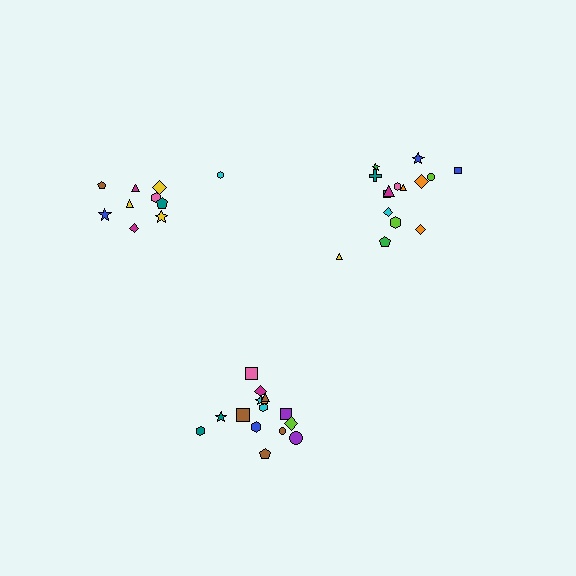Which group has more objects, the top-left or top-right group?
The top-right group.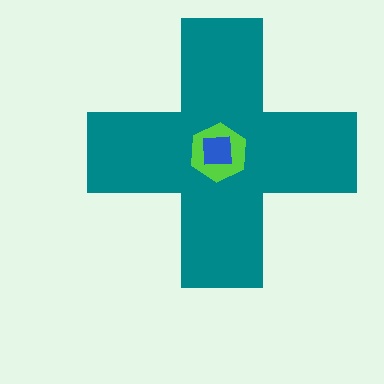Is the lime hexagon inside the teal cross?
Yes.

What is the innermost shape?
The blue square.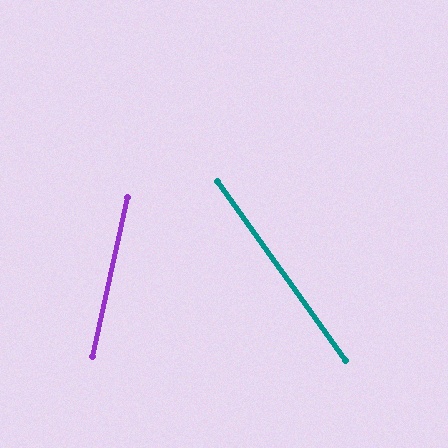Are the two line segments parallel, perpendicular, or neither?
Neither parallel nor perpendicular — they differ by about 48°.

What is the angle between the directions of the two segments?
Approximately 48 degrees.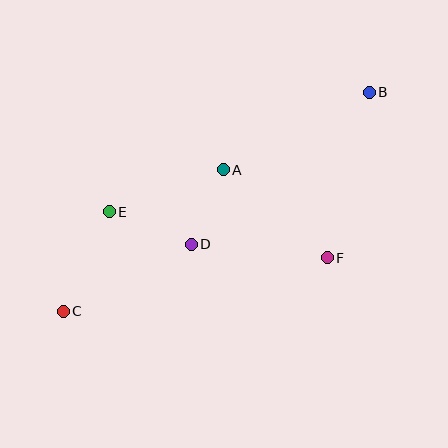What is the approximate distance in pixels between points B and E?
The distance between B and E is approximately 286 pixels.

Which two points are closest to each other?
Points A and D are closest to each other.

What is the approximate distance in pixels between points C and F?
The distance between C and F is approximately 270 pixels.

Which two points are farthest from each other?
Points B and C are farthest from each other.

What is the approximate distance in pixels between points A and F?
The distance between A and F is approximately 136 pixels.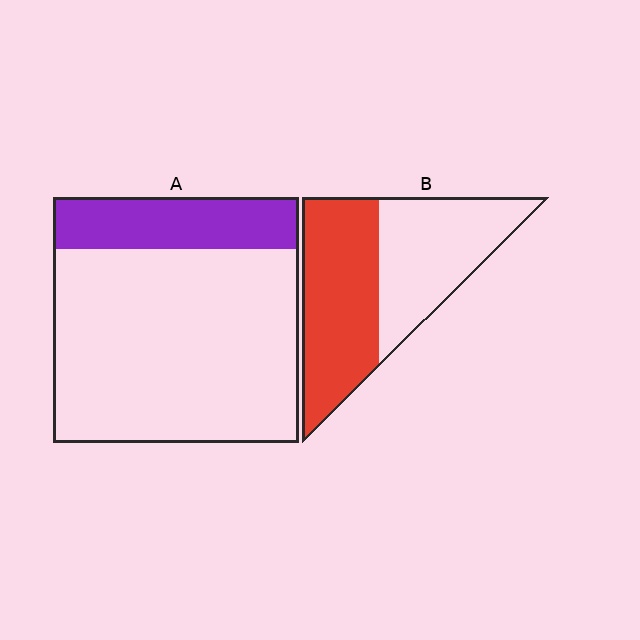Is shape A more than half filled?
No.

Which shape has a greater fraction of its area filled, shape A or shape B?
Shape B.